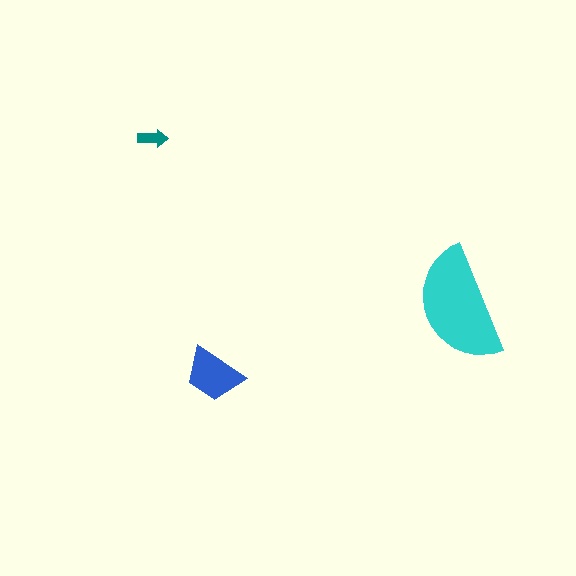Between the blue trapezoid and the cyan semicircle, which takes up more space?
The cyan semicircle.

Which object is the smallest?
The teal arrow.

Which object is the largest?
The cyan semicircle.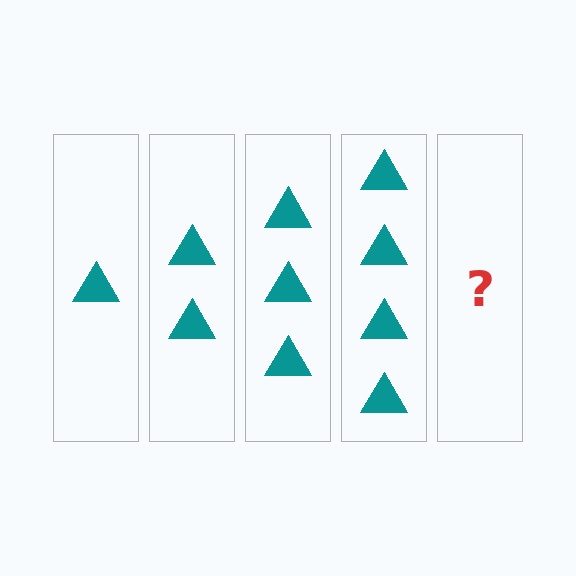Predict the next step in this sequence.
The next step is 5 triangles.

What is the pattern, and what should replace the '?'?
The pattern is that each step adds one more triangle. The '?' should be 5 triangles.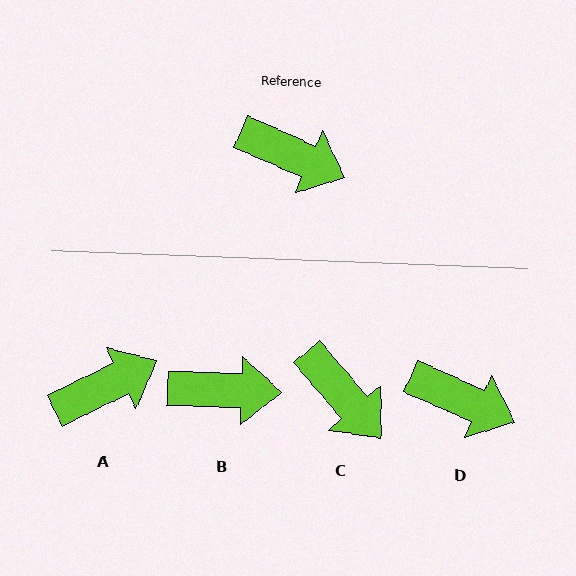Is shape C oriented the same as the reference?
No, it is off by about 26 degrees.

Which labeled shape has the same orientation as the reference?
D.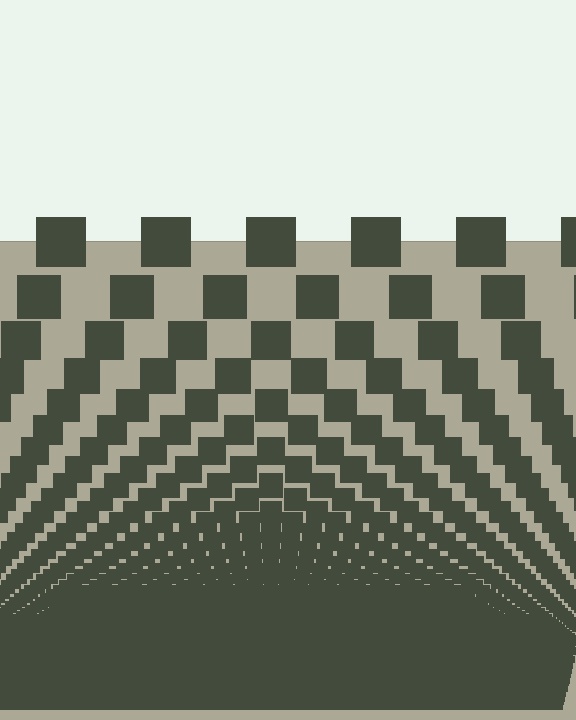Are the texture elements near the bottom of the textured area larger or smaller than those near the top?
Smaller. The gradient is inverted — elements near the bottom are smaller and denser.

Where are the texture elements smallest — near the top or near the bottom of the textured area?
Near the bottom.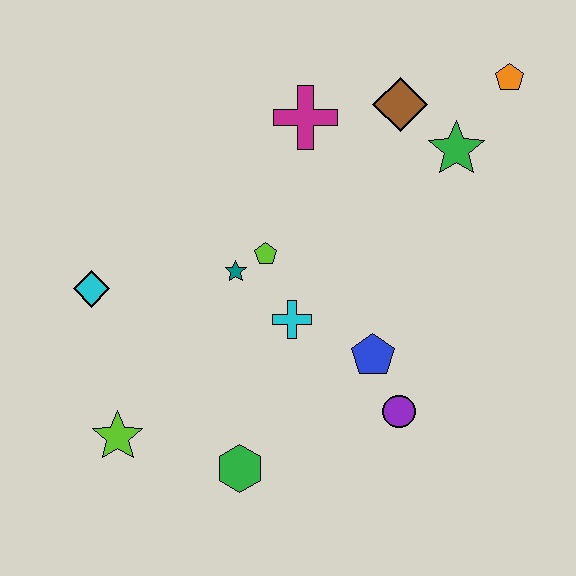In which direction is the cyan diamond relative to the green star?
The cyan diamond is to the left of the green star.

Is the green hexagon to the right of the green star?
No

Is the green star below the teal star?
No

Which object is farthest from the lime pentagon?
The orange pentagon is farthest from the lime pentagon.